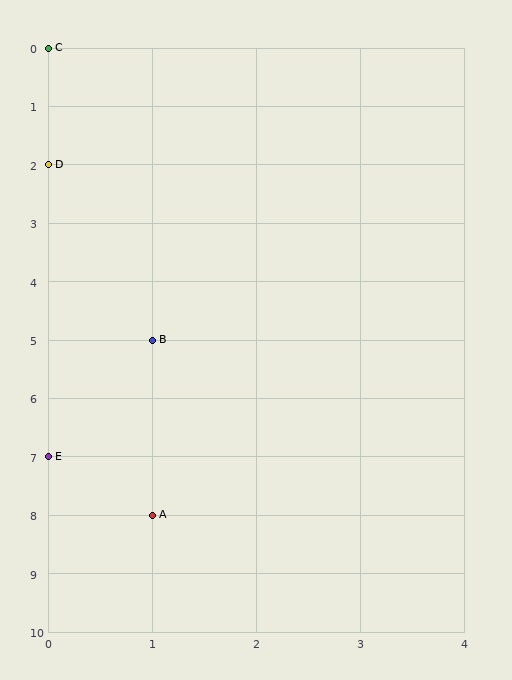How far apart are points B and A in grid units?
Points B and A are 3 rows apart.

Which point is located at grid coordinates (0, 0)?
Point C is at (0, 0).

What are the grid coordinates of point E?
Point E is at grid coordinates (0, 7).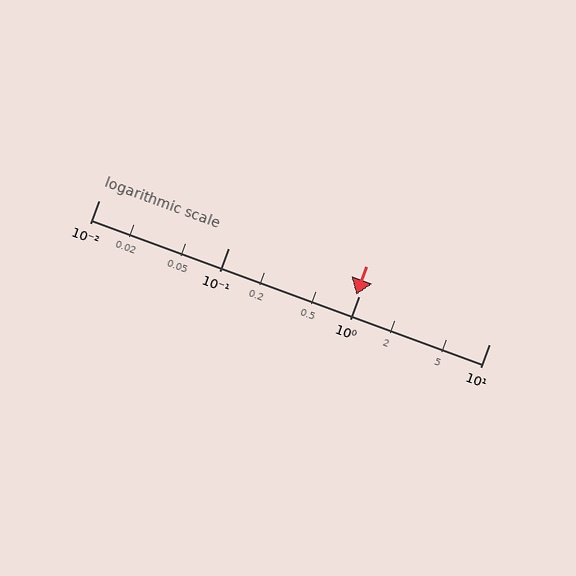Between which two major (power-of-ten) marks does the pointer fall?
The pointer is between 0.1 and 1.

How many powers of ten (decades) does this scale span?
The scale spans 3 decades, from 0.01 to 10.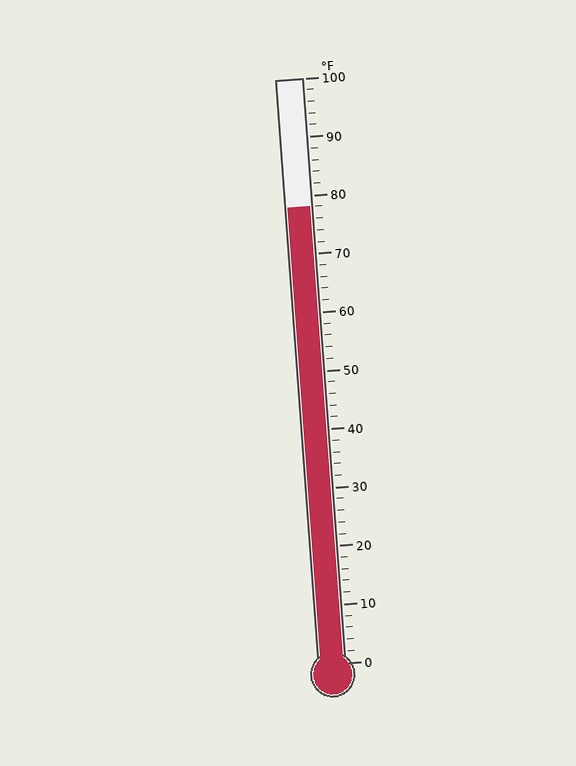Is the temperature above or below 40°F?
The temperature is above 40°F.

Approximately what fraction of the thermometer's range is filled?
The thermometer is filled to approximately 80% of its range.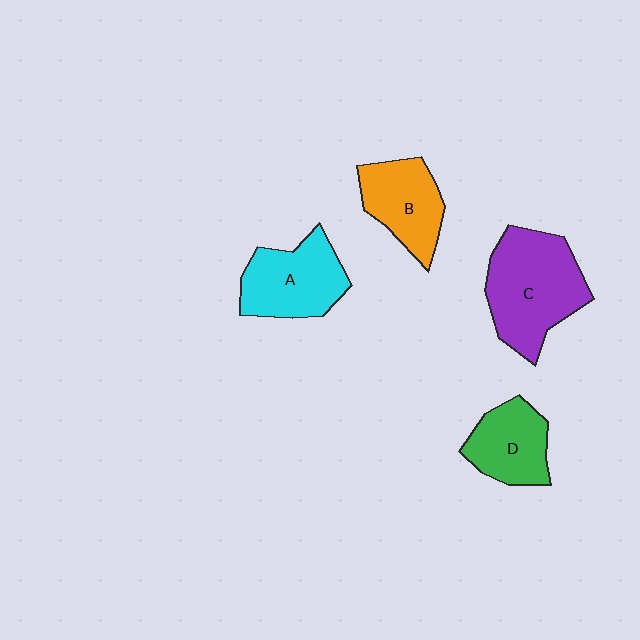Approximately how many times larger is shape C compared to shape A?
Approximately 1.3 times.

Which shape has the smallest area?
Shape D (green).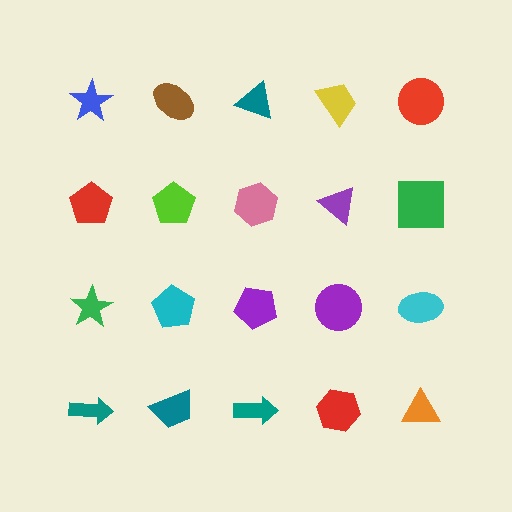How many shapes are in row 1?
5 shapes.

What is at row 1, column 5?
A red circle.